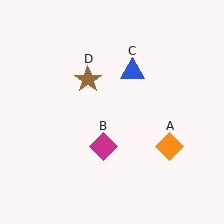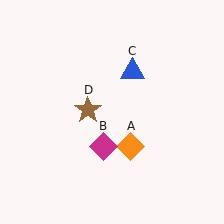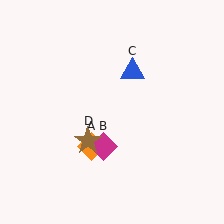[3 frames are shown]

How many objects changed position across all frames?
2 objects changed position: orange diamond (object A), brown star (object D).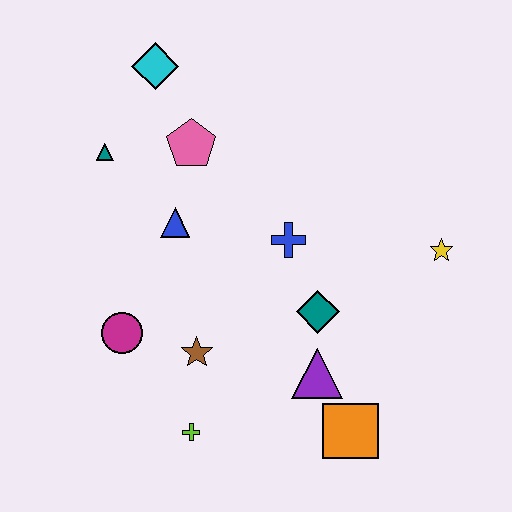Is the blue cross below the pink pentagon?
Yes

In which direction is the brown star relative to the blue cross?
The brown star is below the blue cross.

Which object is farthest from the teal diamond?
The cyan diamond is farthest from the teal diamond.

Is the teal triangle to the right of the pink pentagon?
No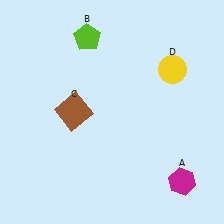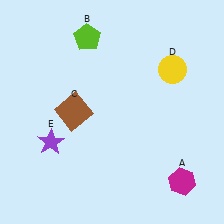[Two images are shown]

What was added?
A purple star (E) was added in Image 2.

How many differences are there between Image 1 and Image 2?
There is 1 difference between the two images.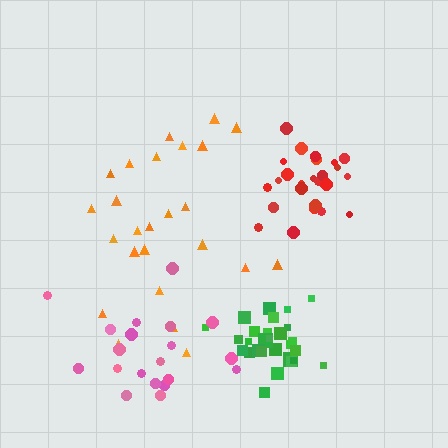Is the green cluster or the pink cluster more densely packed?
Green.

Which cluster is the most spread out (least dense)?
Orange.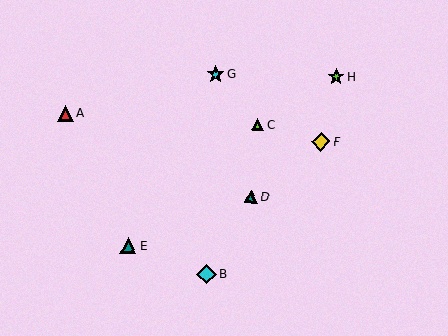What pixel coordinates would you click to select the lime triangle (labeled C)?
Click at (257, 124) to select the lime triangle C.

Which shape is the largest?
The cyan diamond (labeled B) is the largest.